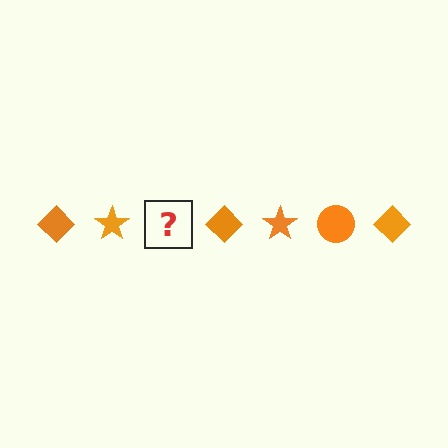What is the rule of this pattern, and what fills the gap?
The rule is that the pattern cycles through diamond, star, circle shapes in orange. The gap should be filled with an orange circle.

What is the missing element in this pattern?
The missing element is an orange circle.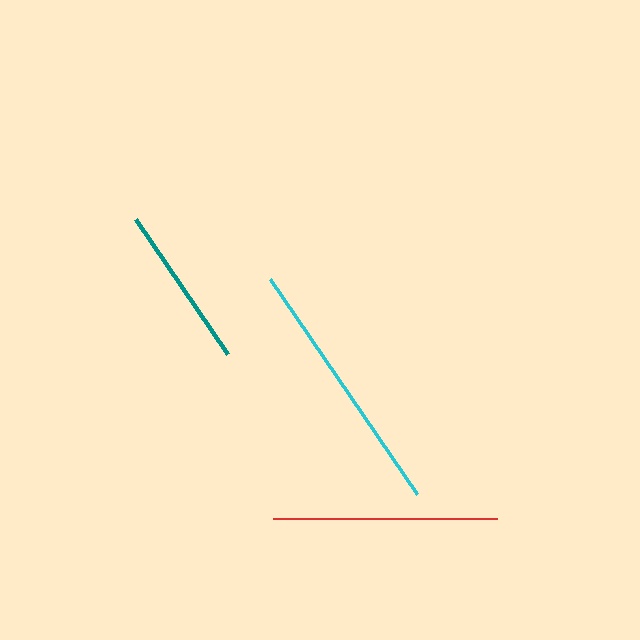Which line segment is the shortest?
The teal line is the shortest at approximately 163 pixels.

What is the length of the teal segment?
The teal segment is approximately 163 pixels long.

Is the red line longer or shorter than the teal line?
The red line is longer than the teal line.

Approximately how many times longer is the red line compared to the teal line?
The red line is approximately 1.4 times the length of the teal line.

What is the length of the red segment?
The red segment is approximately 225 pixels long.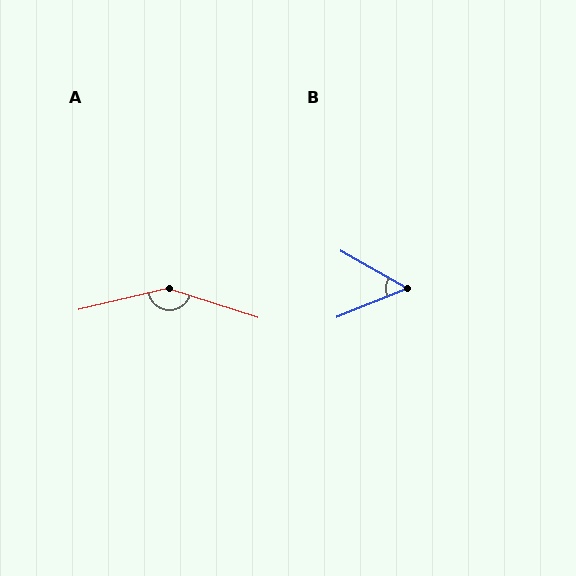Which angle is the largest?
A, at approximately 148 degrees.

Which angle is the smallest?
B, at approximately 51 degrees.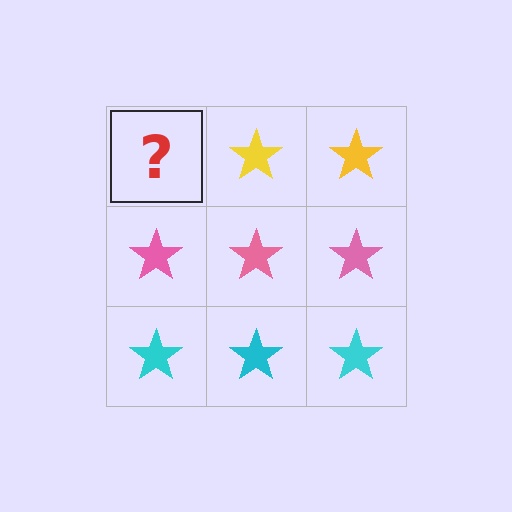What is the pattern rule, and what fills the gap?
The rule is that each row has a consistent color. The gap should be filled with a yellow star.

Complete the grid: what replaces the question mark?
The question mark should be replaced with a yellow star.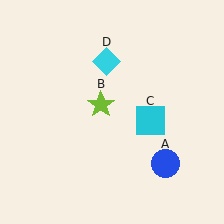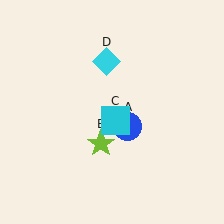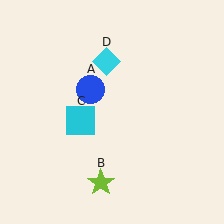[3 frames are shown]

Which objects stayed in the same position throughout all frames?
Cyan diamond (object D) remained stationary.